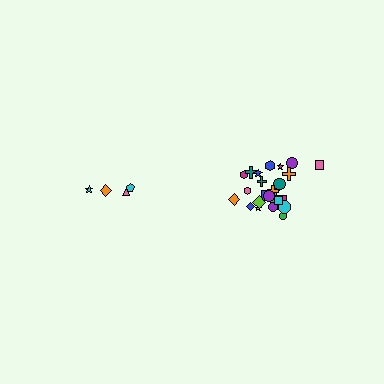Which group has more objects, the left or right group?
The right group.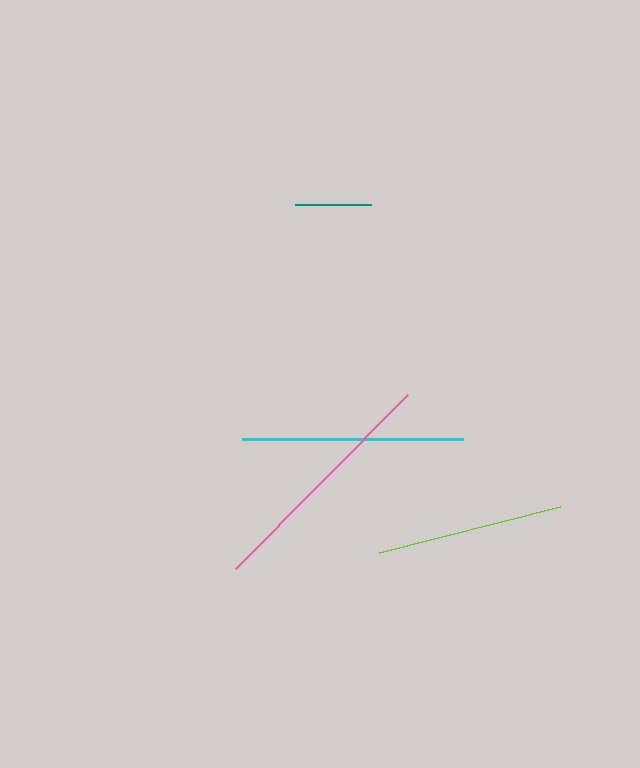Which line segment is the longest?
The pink line is the longest at approximately 245 pixels.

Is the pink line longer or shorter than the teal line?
The pink line is longer than the teal line.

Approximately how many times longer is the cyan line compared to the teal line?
The cyan line is approximately 2.9 times the length of the teal line.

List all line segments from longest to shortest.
From longest to shortest: pink, cyan, lime, teal.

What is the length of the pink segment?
The pink segment is approximately 245 pixels long.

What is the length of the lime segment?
The lime segment is approximately 187 pixels long.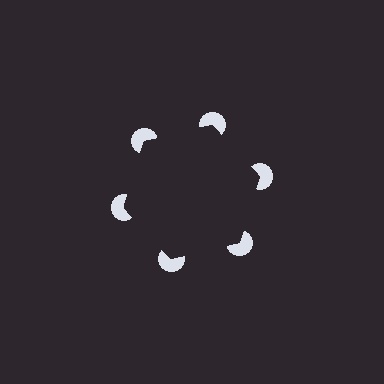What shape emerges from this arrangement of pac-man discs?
An illusory hexagon — its edges are inferred from the aligned wedge cuts in the pac-man discs, not physically drawn.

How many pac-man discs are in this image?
There are 6 — one at each vertex of the illusory hexagon.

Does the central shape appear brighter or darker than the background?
It typically appears slightly darker than the background, even though no actual brightness change is drawn.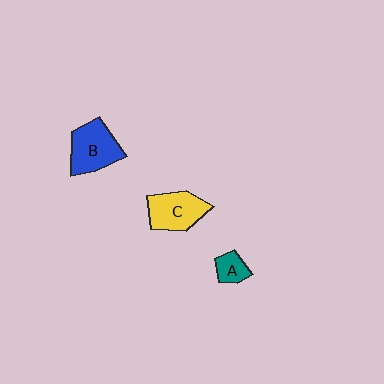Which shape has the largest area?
Shape B (blue).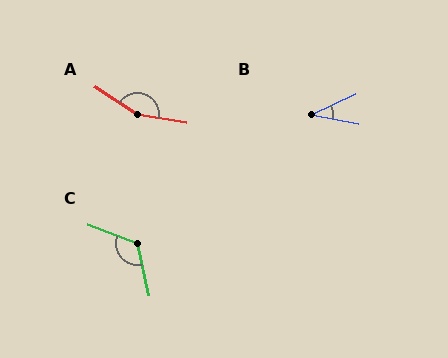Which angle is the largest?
A, at approximately 155 degrees.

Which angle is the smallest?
B, at approximately 36 degrees.